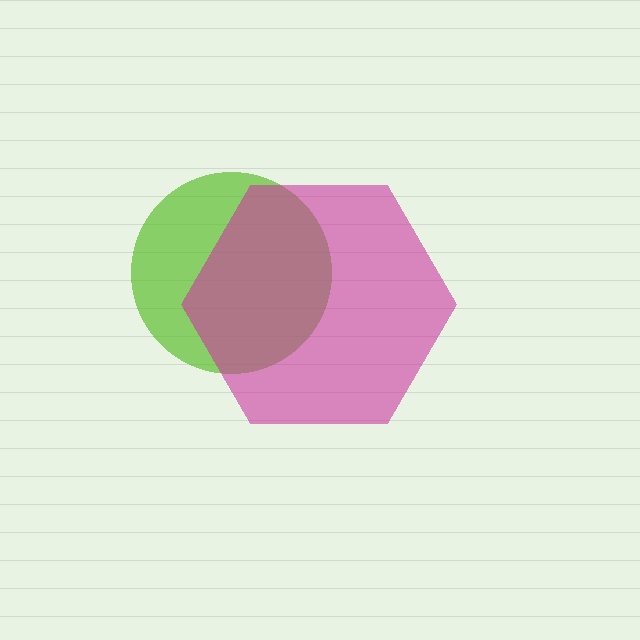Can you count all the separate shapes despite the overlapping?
Yes, there are 2 separate shapes.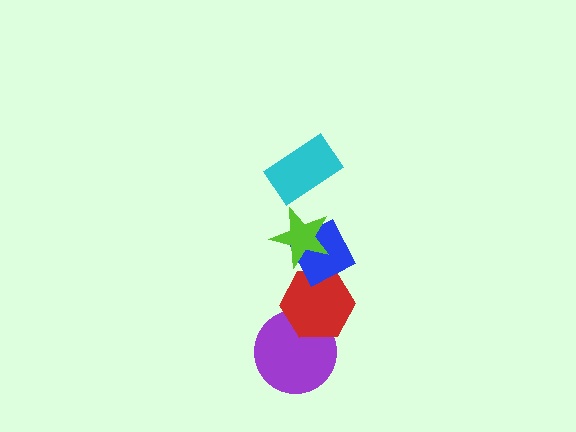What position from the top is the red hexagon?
The red hexagon is 4th from the top.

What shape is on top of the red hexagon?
The blue diamond is on top of the red hexagon.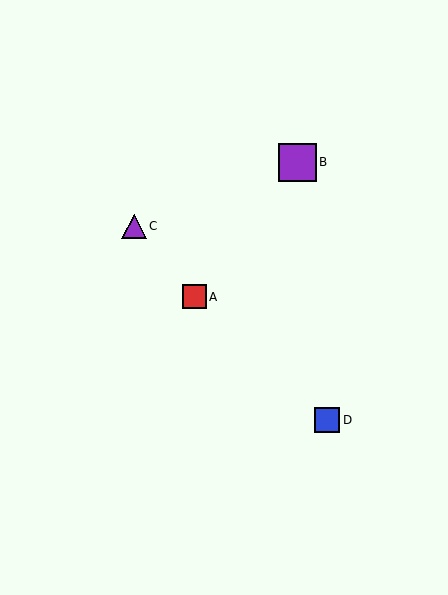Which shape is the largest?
The purple square (labeled B) is the largest.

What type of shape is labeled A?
Shape A is a red square.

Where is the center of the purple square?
The center of the purple square is at (297, 162).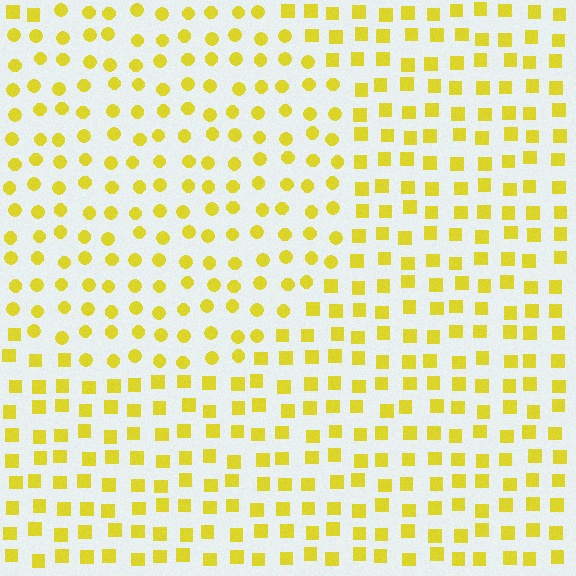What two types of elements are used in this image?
The image uses circles inside the circle region and squares outside it.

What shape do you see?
I see a circle.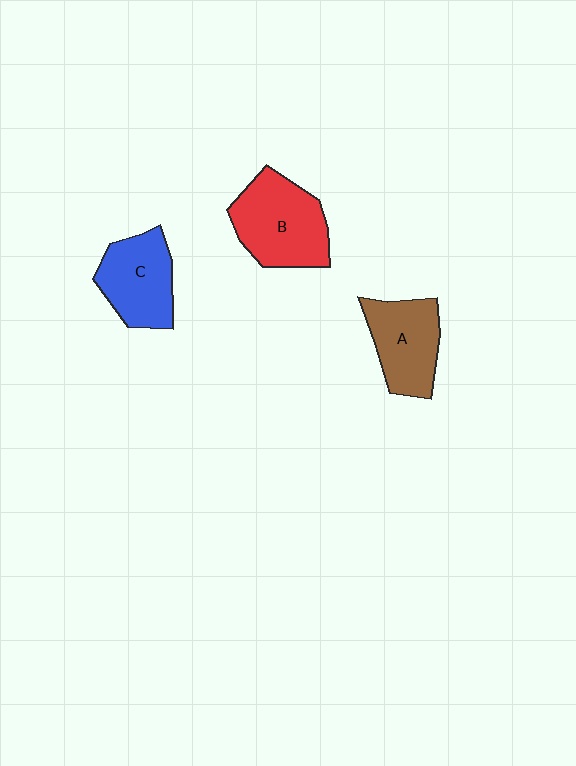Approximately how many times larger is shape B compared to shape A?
Approximately 1.2 times.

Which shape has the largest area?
Shape B (red).